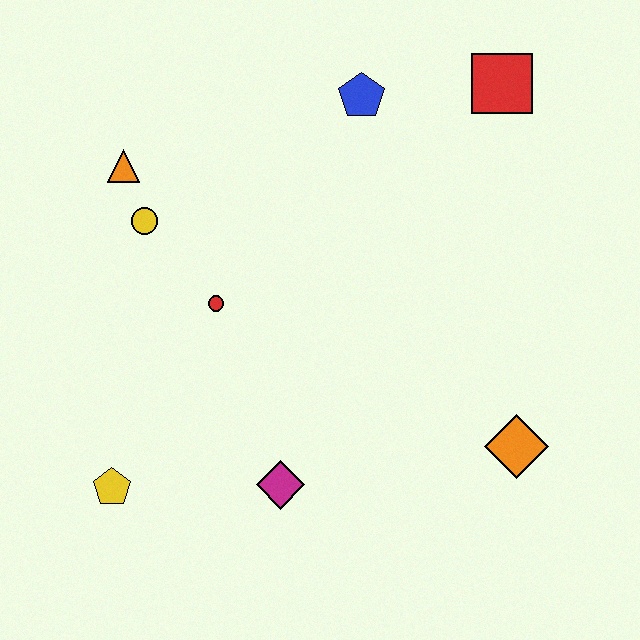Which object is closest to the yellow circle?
The orange triangle is closest to the yellow circle.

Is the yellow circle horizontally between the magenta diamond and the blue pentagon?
No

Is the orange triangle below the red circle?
No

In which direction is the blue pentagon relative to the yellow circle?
The blue pentagon is to the right of the yellow circle.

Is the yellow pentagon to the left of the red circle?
Yes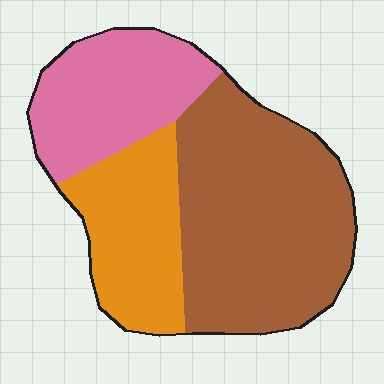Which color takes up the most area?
Brown, at roughly 50%.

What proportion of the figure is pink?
Pink takes up about one quarter (1/4) of the figure.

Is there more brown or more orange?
Brown.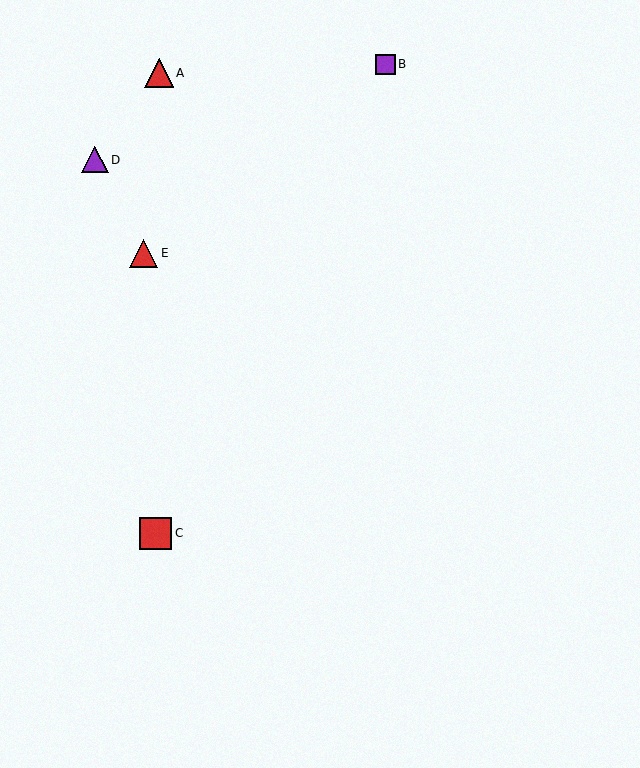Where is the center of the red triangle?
The center of the red triangle is at (144, 253).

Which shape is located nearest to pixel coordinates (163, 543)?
The red square (labeled C) at (155, 533) is nearest to that location.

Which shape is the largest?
The red square (labeled C) is the largest.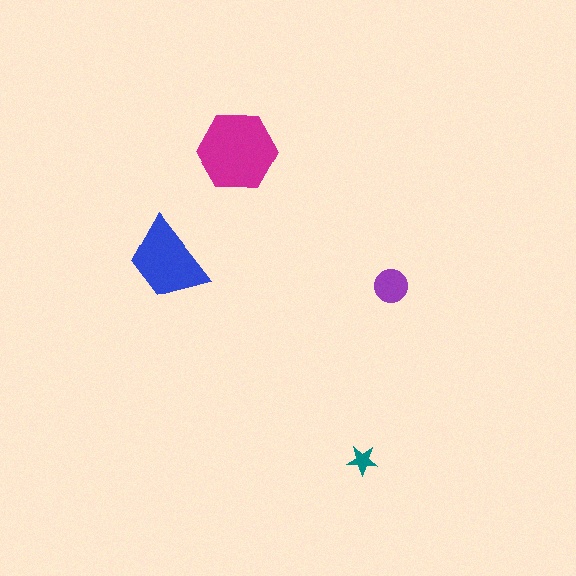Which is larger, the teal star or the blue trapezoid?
The blue trapezoid.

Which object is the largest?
The magenta hexagon.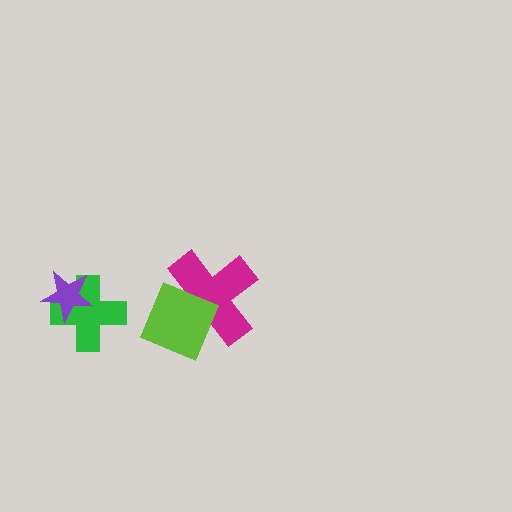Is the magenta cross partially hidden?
Yes, it is partially covered by another shape.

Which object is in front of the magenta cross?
The lime diamond is in front of the magenta cross.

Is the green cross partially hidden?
Yes, it is partially covered by another shape.